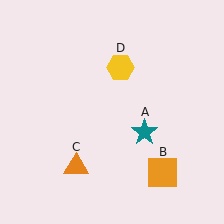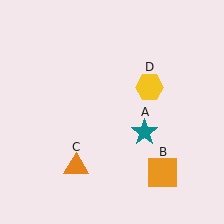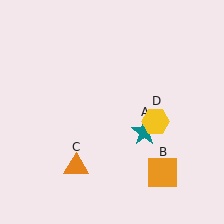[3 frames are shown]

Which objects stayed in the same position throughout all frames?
Teal star (object A) and orange square (object B) and orange triangle (object C) remained stationary.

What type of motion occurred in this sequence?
The yellow hexagon (object D) rotated clockwise around the center of the scene.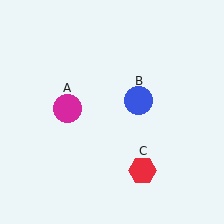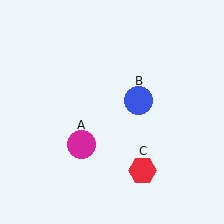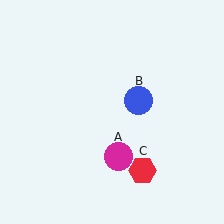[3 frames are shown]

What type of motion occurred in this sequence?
The magenta circle (object A) rotated counterclockwise around the center of the scene.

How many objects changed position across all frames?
1 object changed position: magenta circle (object A).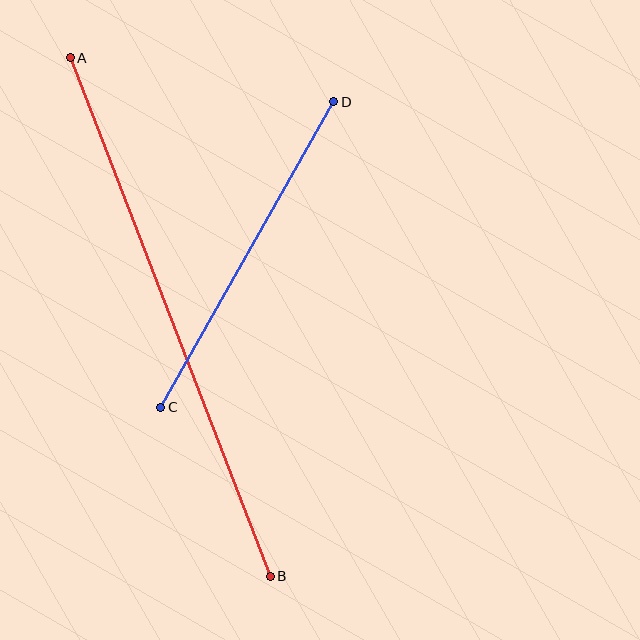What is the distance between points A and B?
The distance is approximately 556 pixels.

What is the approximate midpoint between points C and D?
The midpoint is at approximately (247, 254) pixels.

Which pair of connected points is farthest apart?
Points A and B are farthest apart.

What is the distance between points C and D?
The distance is approximately 351 pixels.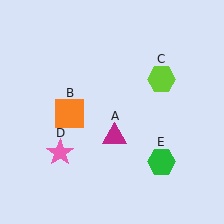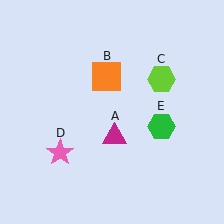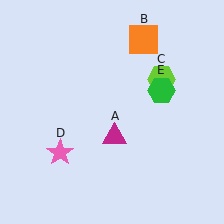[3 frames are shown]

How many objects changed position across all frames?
2 objects changed position: orange square (object B), green hexagon (object E).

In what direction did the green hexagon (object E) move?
The green hexagon (object E) moved up.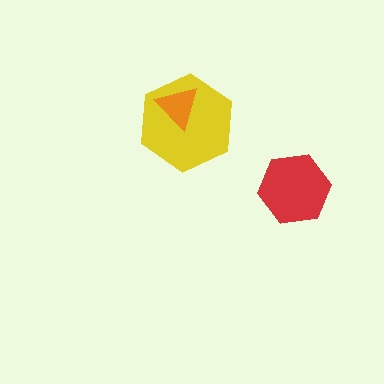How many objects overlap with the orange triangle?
1 object overlaps with the orange triangle.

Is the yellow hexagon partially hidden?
Yes, it is partially covered by another shape.